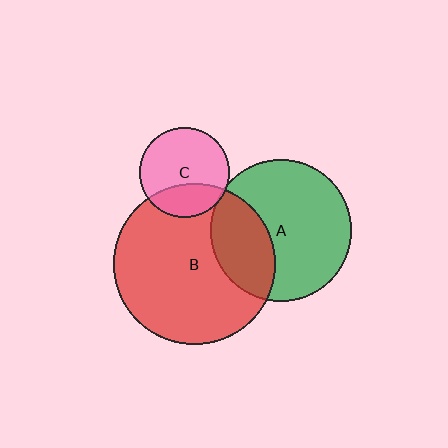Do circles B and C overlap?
Yes.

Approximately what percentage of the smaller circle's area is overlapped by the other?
Approximately 30%.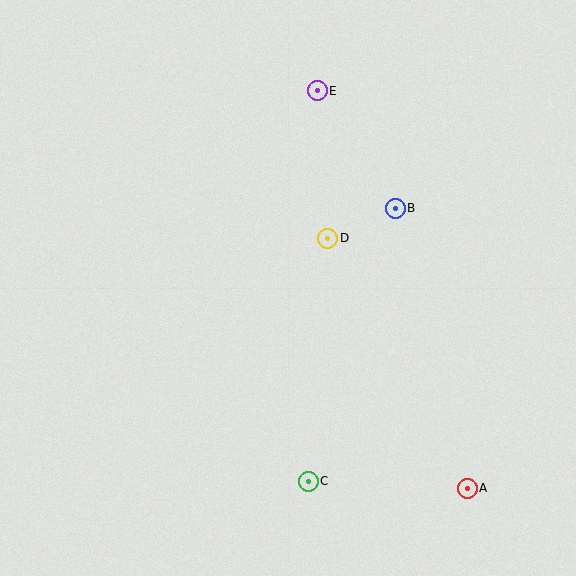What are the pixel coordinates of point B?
Point B is at (395, 208).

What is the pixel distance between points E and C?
The distance between E and C is 390 pixels.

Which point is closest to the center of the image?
Point D at (328, 238) is closest to the center.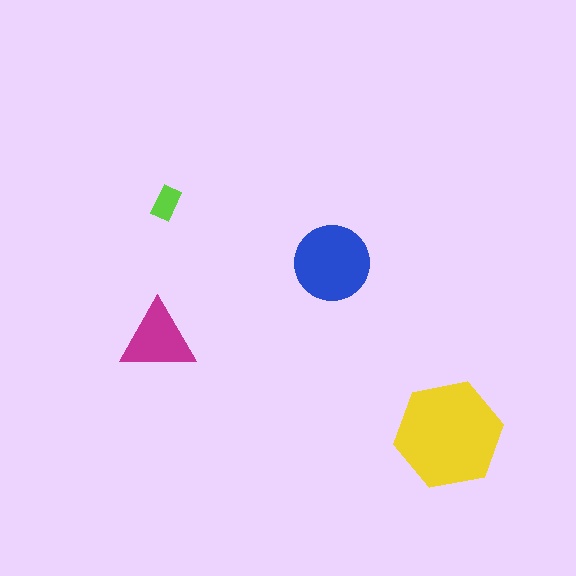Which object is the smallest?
The lime rectangle.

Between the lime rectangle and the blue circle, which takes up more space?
The blue circle.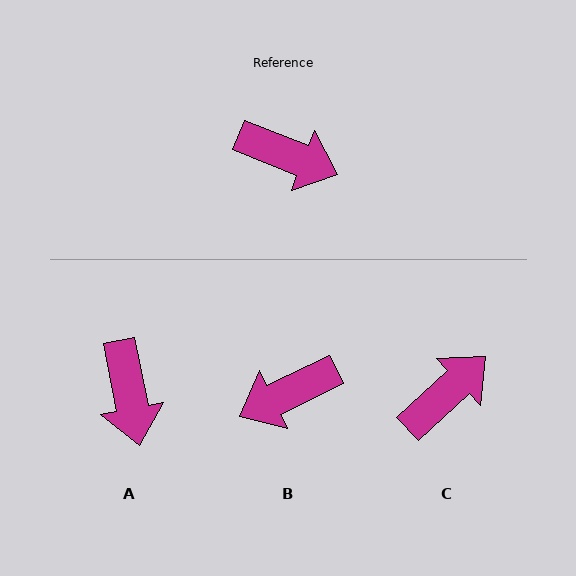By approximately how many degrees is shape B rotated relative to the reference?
Approximately 133 degrees clockwise.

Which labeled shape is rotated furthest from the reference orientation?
B, about 133 degrees away.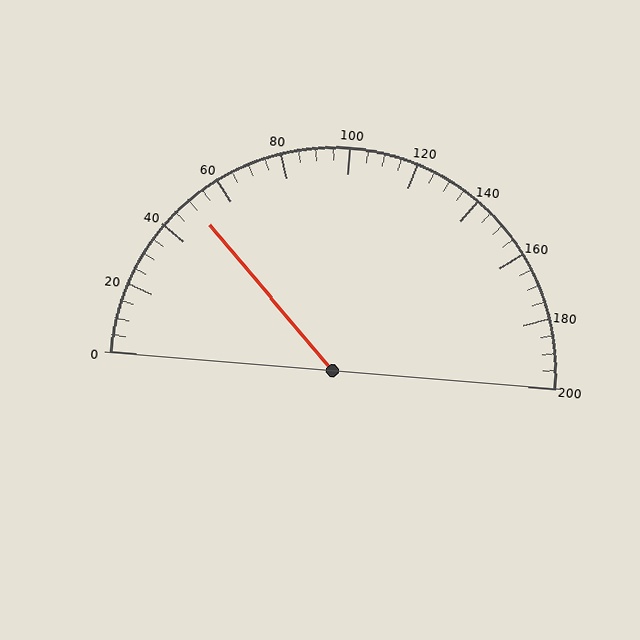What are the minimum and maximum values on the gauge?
The gauge ranges from 0 to 200.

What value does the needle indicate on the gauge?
The needle indicates approximately 50.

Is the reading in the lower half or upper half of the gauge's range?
The reading is in the lower half of the range (0 to 200).